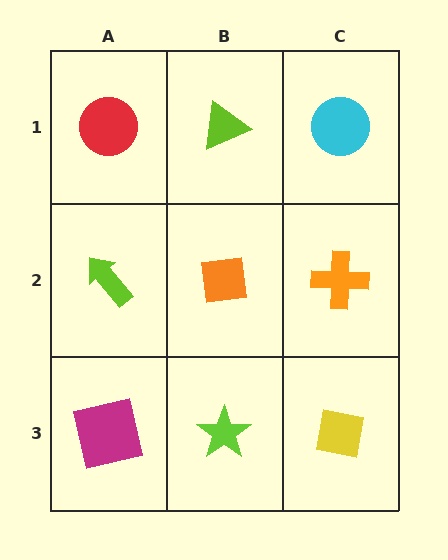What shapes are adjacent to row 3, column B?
An orange square (row 2, column B), a magenta square (row 3, column A), a yellow square (row 3, column C).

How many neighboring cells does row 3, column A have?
2.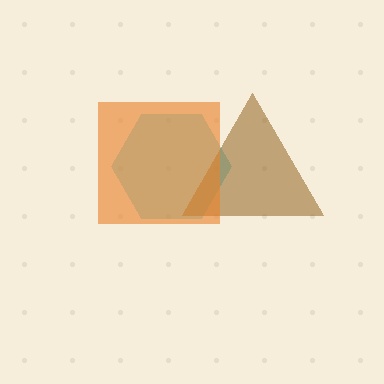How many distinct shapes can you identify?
There are 3 distinct shapes: a cyan hexagon, a brown triangle, an orange square.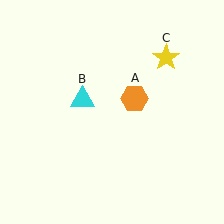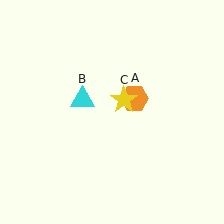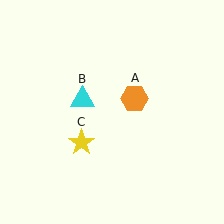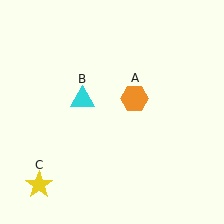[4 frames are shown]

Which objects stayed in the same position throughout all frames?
Orange hexagon (object A) and cyan triangle (object B) remained stationary.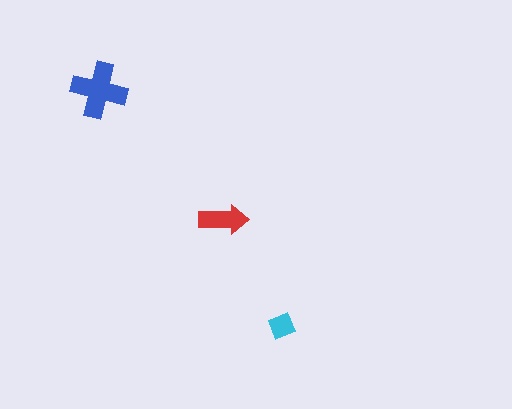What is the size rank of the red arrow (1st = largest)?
2nd.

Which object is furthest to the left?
The blue cross is leftmost.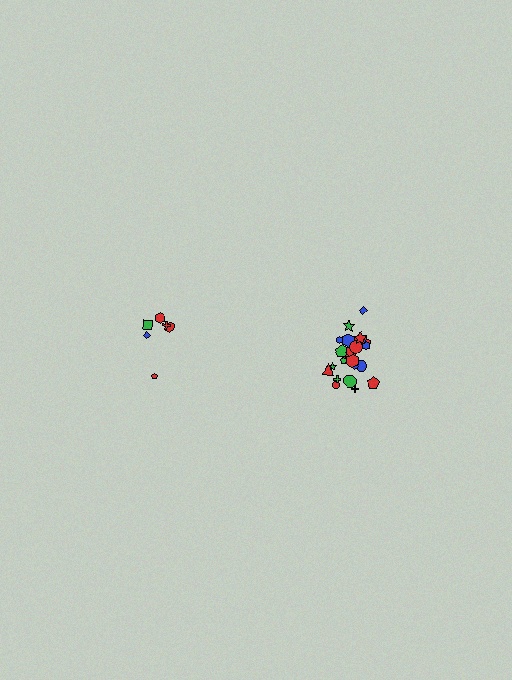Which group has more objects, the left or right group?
The right group.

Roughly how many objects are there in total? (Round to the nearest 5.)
Roughly 30 objects in total.